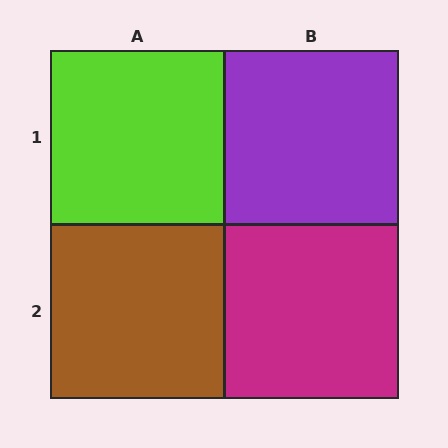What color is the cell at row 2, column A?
Brown.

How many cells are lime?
1 cell is lime.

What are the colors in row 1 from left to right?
Lime, purple.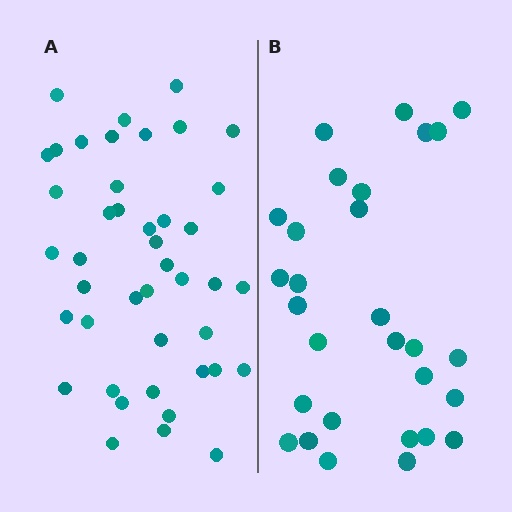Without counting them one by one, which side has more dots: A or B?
Region A (the left region) has more dots.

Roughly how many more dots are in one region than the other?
Region A has approximately 15 more dots than region B.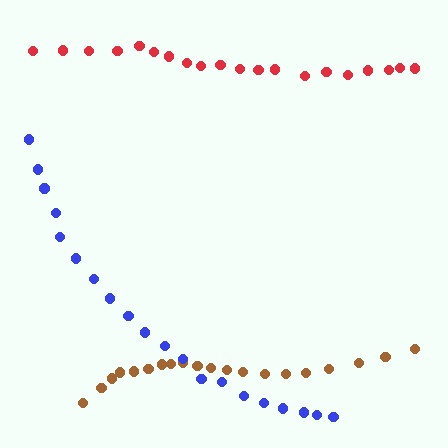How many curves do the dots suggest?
There are 3 distinct paths.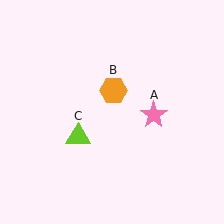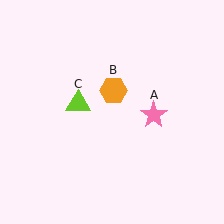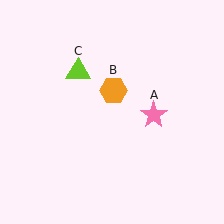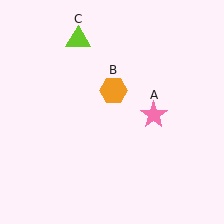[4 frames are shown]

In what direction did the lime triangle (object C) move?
The lime triangle (object C) moved up.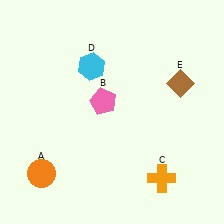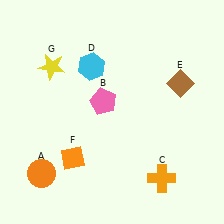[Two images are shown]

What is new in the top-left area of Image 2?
A yellow star (G) was added in the top-left area of Image 2.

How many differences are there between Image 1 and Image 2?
There are 2 differences between the two images.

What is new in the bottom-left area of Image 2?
An orange diamond (F) was added in the bottom-left area of Image 2.